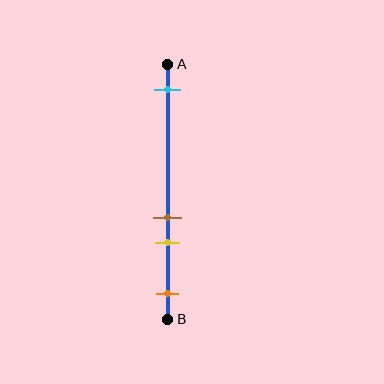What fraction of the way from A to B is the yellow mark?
The yellow mark is approximately 70% (0.7) of the way from A to B.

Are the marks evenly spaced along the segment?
No, the marks are not evenly spaced.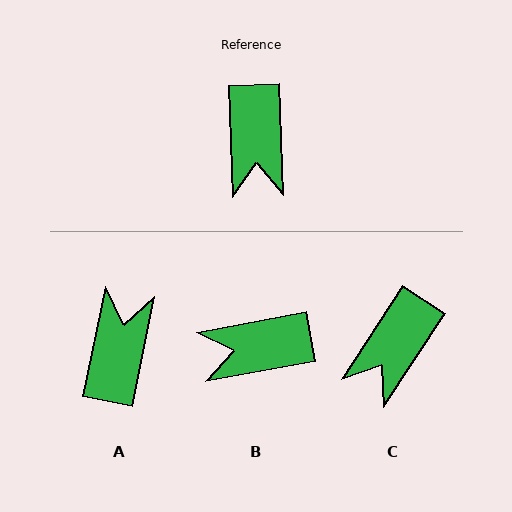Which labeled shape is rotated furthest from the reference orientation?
A, about 166 degrees away.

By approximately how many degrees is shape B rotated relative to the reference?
Approximately 82 degrees clockwise.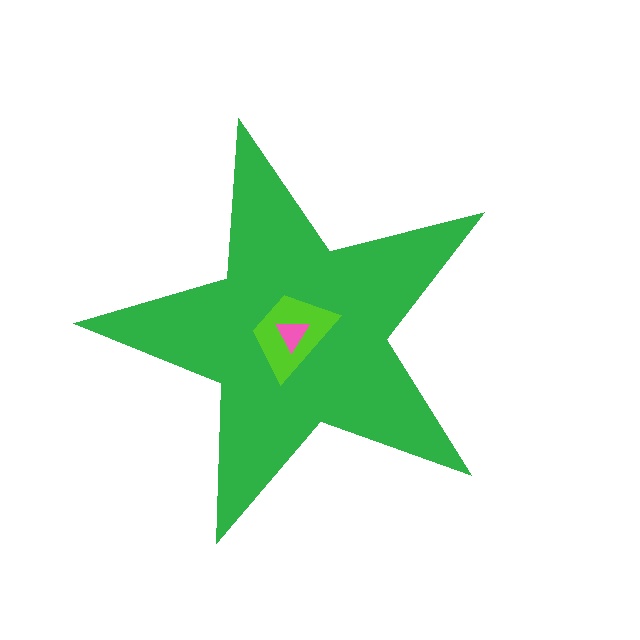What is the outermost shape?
The green star.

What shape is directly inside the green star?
The lime trapezoid.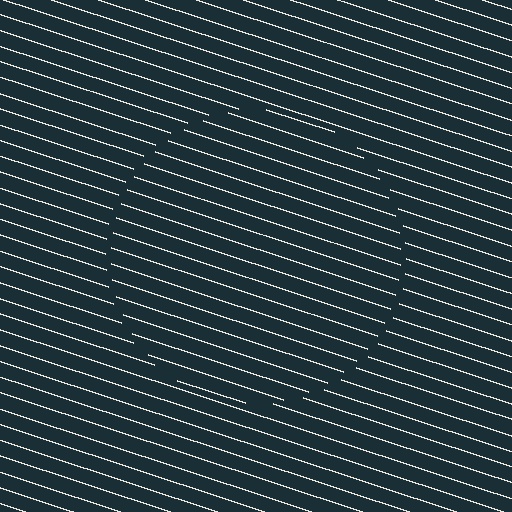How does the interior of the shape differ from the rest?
The interior of the shape contains the same grating, shifted by half a period — the contour is defined by the phase discontinuity where line-ends from the inner and outer gratings abut.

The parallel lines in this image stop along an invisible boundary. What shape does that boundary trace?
An illusory circle. The interior of the shape contains the same grating, shifted by half a period — the contour is defined by the phase discontinuity where line-ends from the inner and outer gratings abut.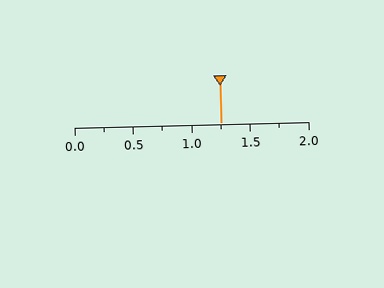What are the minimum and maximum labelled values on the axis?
The axis runs from 0.0 to 2.0.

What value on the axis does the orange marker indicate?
The marker indicates approximately 1.25.